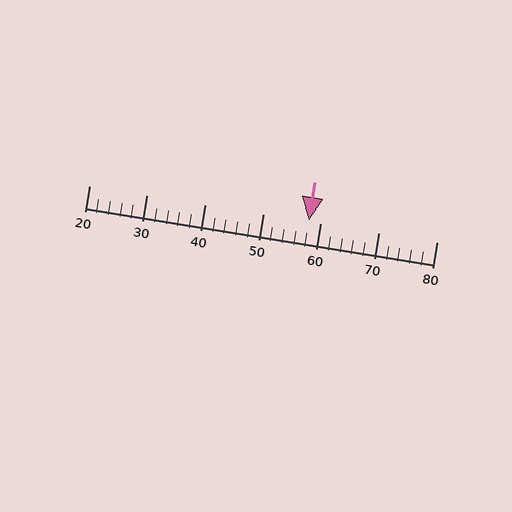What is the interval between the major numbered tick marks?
The major tick marks are spaced 10 units apart.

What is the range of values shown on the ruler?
The ruler shows values from 20 to 80.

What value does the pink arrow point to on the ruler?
The pink arrow points to approximately 58.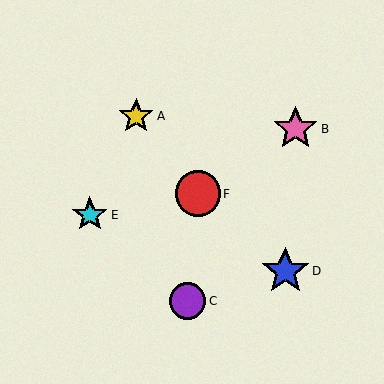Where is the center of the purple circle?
The center of the purple circle is at (187, 301).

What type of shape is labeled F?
Shape F is a red circle.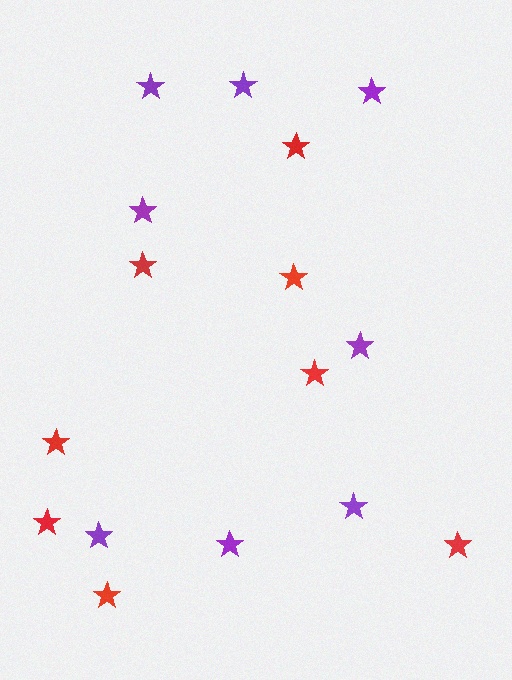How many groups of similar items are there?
There are 2 groups: one group of red stars (8) and one group of purple stars (8).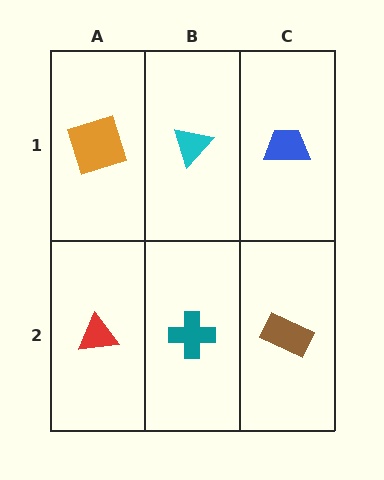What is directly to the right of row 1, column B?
A blue trapezoid.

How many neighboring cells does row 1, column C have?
2.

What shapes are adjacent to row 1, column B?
A teal cross (row 2, column B), an orange square (row 1, column A), a blue trapezoid (row 1, column C).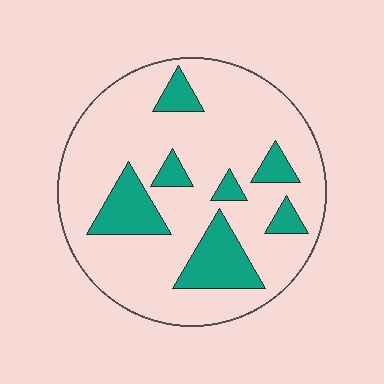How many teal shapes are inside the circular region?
7.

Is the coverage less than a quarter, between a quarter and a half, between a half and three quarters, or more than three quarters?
Less than a quarter.